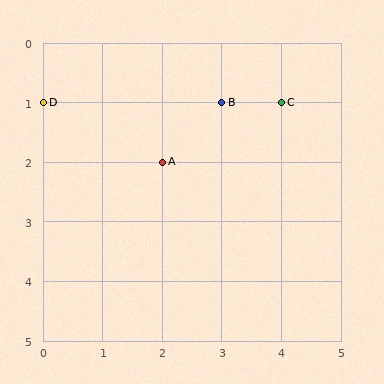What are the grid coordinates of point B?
Point B is at grid coordinates (3, 1).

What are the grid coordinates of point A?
Point A is at grid coordinates (2, 2).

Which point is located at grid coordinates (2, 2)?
Point A is at (2, 2).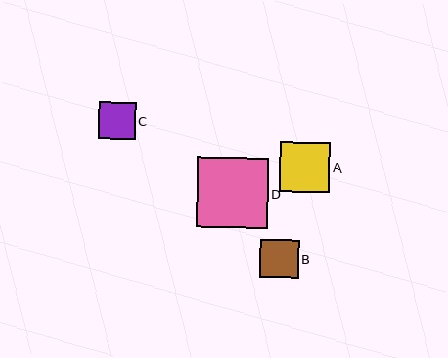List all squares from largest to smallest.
From largest to smallest: D, A, B, C.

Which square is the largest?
Square D is the largest with a size of approximately 70 pixels.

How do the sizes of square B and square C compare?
Square B and square C are approximately the same size.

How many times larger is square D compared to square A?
Square D is approximately 1.4 times the size of square A.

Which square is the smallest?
Square C is the smallest with a size of approximately 37 pixels.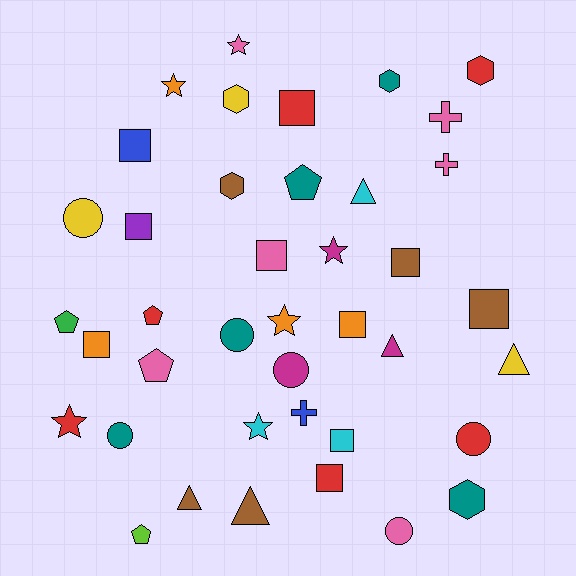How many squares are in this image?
There are 10 squares.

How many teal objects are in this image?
There are 5 teal objects.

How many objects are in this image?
There are 40 objects.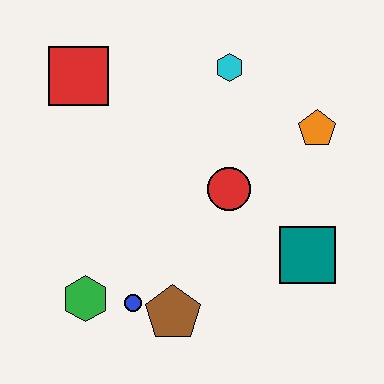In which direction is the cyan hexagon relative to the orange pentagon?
The cyan hexagon is to the left of the orange pentagon.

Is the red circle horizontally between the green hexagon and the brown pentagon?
No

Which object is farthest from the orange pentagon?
The green hexagon is farthest from the orange pentagon.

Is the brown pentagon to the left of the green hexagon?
No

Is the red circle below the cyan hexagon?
Yes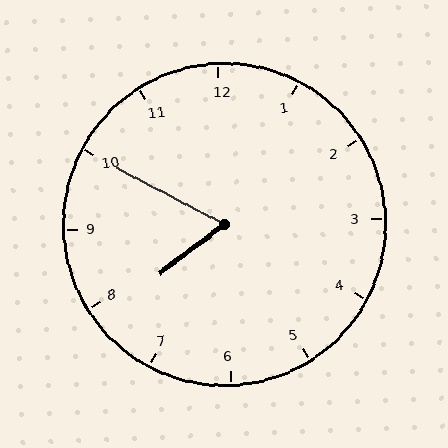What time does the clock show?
7:50.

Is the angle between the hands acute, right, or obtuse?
It is acute.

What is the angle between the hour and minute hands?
Approximately 65 degrees.